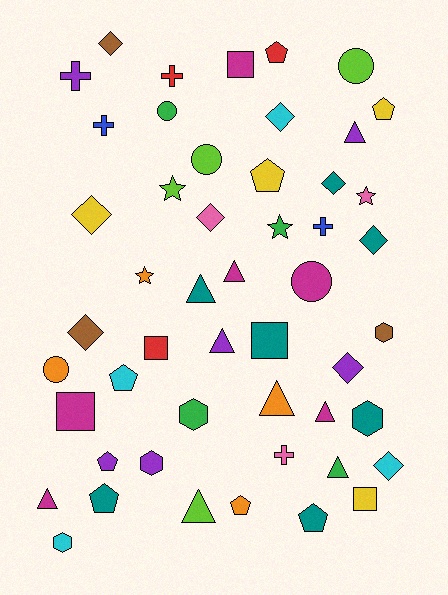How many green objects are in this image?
There are 4 green objects.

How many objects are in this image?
There are 50 objects.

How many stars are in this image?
There are 4 stars.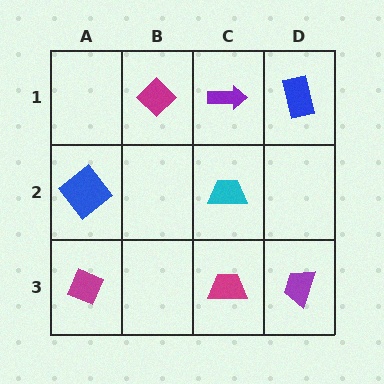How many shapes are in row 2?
2 shapes.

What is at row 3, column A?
A magenta diamond.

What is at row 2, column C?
A cyan trapezoid.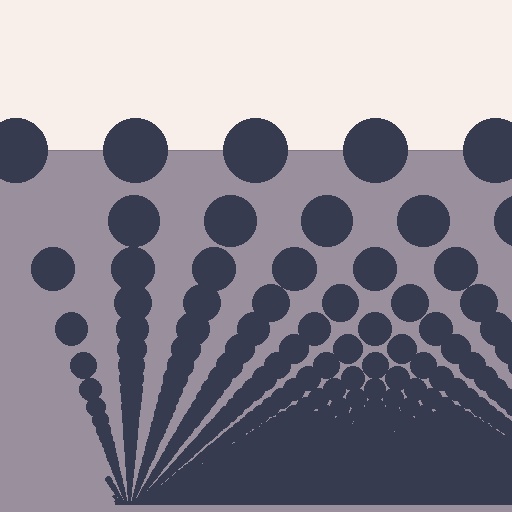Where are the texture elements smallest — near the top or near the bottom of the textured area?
Near the bottom.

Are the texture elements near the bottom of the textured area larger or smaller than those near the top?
Smaller. The gradient is inverted — elements near the bottom are smaller and denser.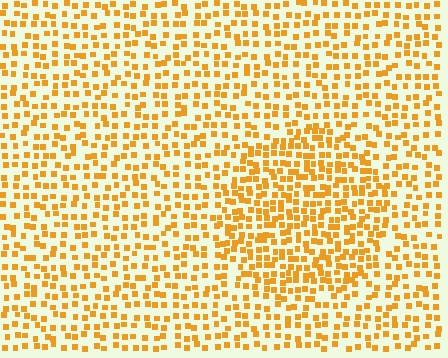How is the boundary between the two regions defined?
The boundary is defined by a change in element density (approximately 1.6x ratio). All elements are the same color, size, and shape.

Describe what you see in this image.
The image contains small orange elements arranged at two different densities. A circle-shaped region is visible where the elements are more densely packed than the surrounding area.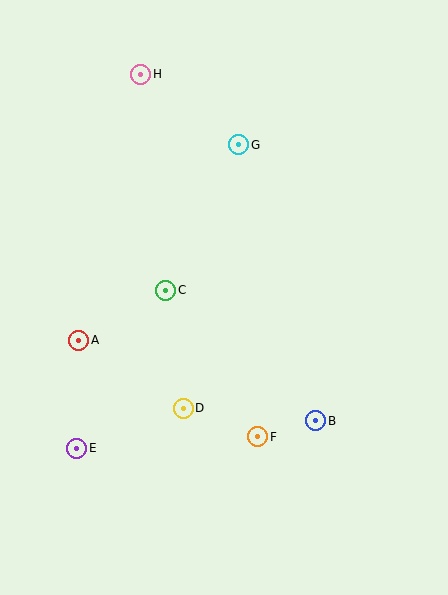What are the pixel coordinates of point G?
Point G is at (239, 145).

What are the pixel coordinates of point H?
Point H is at (141, 74).